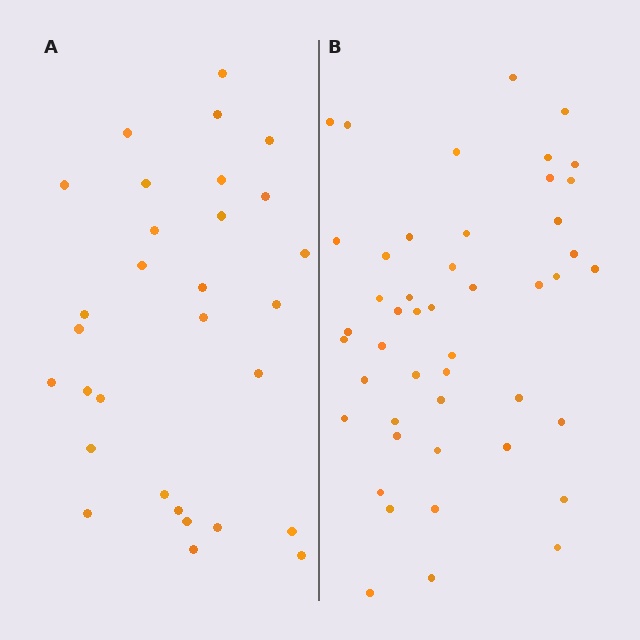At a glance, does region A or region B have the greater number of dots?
Region B (the right region) has more dots.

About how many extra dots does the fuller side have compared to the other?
Region B has approximately 15 more dots than region A.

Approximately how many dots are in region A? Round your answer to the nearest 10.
About 30 dots.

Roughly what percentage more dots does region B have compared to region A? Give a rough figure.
About 55% more.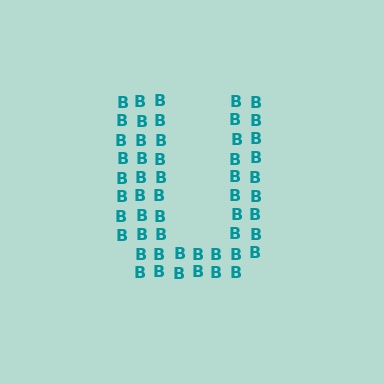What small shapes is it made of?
It is made of small letter B's.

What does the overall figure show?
The overall figure shows the letter U.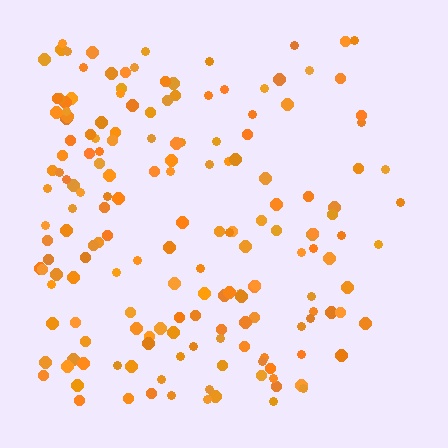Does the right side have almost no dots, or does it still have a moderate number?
Still a moderate number, just noticeably fewer than the left.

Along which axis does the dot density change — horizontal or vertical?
Horizontal.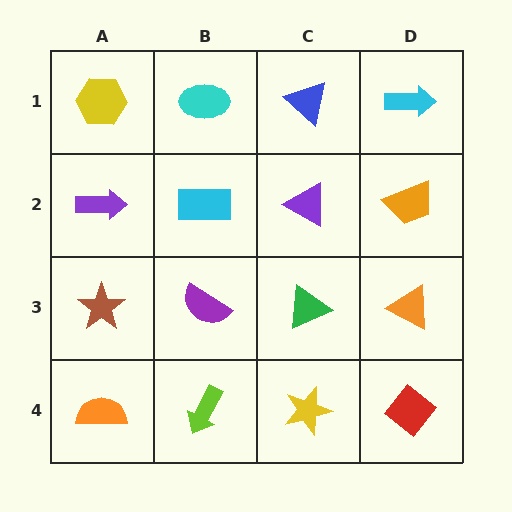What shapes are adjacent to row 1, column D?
An orange trapezoid (row 2, column D), a blue triangle (row 1, column C).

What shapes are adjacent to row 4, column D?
An orange triangle (row 3, column D), a yellow star (row 4, column C).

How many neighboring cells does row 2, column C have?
4.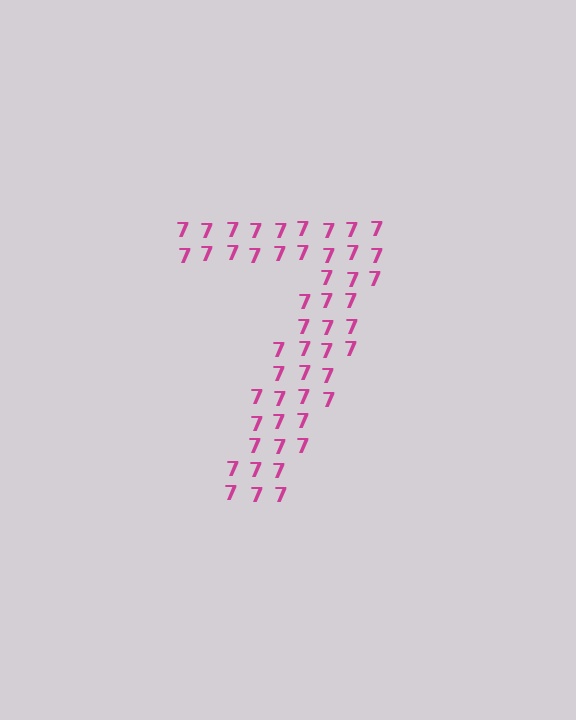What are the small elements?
The small elements are digit 7's.